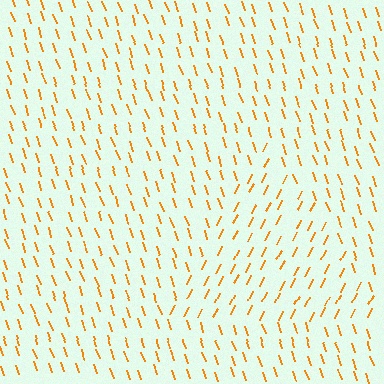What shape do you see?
I see a triangle.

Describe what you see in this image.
The image is filled with small orange line segments. A triangle region in the image has lines oriented differently from the surrounding lines, creating a visible texture boundary.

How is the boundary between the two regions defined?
The boundary is defined purely by a change in line orientation (approximately 45 degrees difference). All lines are the same color and thickness.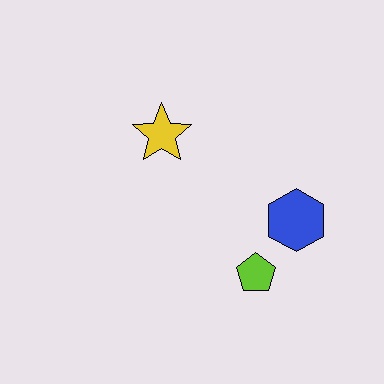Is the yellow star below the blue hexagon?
No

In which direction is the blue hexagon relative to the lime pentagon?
The blue hexagon is above the lime pentagon.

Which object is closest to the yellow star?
The blue hexagon is closest to the yellow star.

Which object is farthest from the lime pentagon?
The yellow star is farthest from the lime pentagon.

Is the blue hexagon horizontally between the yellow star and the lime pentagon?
No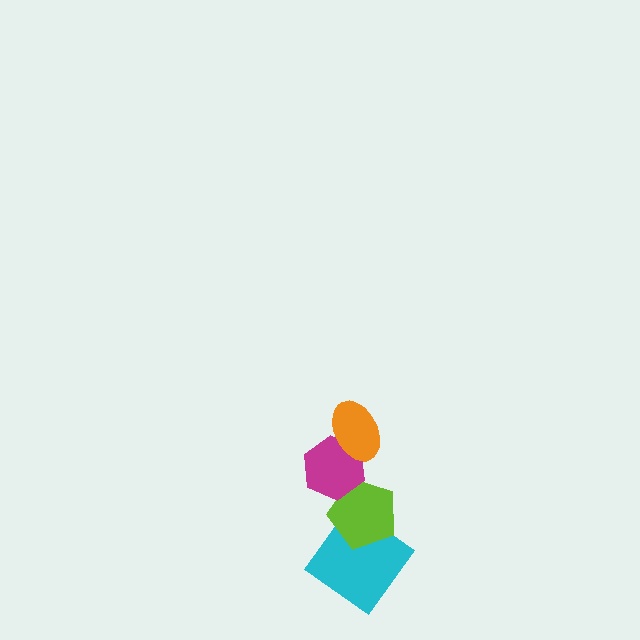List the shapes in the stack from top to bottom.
From top to bottom: the orange ellipse, the magenta hexagon, the lime pentagon, the cyan diamond.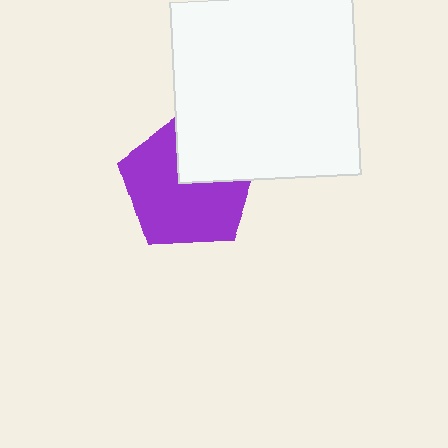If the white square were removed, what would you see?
You would see the complete purple pentagon.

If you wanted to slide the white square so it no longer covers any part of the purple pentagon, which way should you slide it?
Slide it toward the upper-right — that is the most direct way to separate the two shapes.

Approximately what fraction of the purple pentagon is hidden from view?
Roughly 32% of the purple pentagon is hidden behind the white square.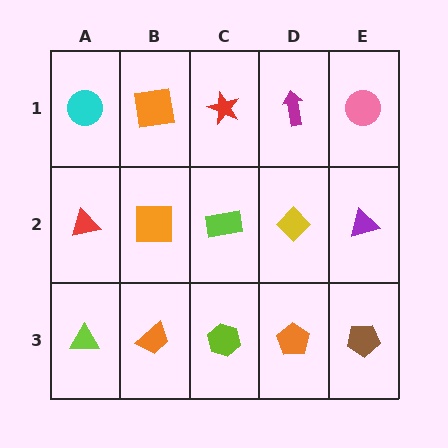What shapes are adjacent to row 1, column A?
A red triangle (row 2, column A), an orange square (row 1, column B).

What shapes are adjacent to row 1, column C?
A lime rectangle (row 2, column C), an orange square (row 1, column B), a magenta arrow (row 1, column D).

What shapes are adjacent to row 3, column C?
A lime rectangle (row 2, column C), an orange trapezoid (row 3, column B), an orange pentagon (row 3, column D).